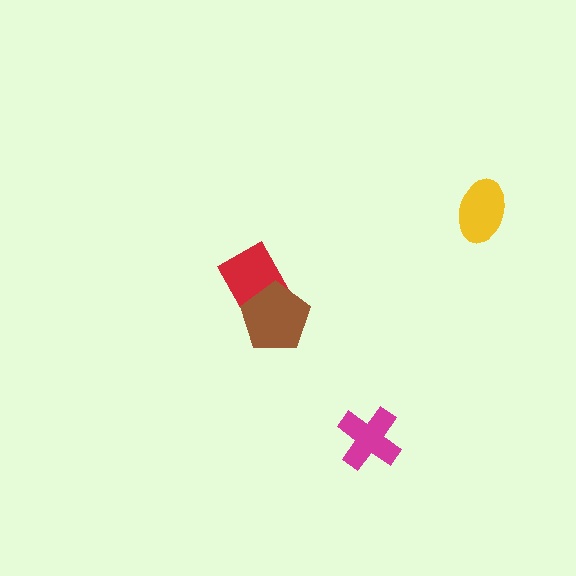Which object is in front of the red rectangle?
The brown pentagon is in front of the red rectangle.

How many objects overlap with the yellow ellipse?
0 objects overlap with the yellow ellipse.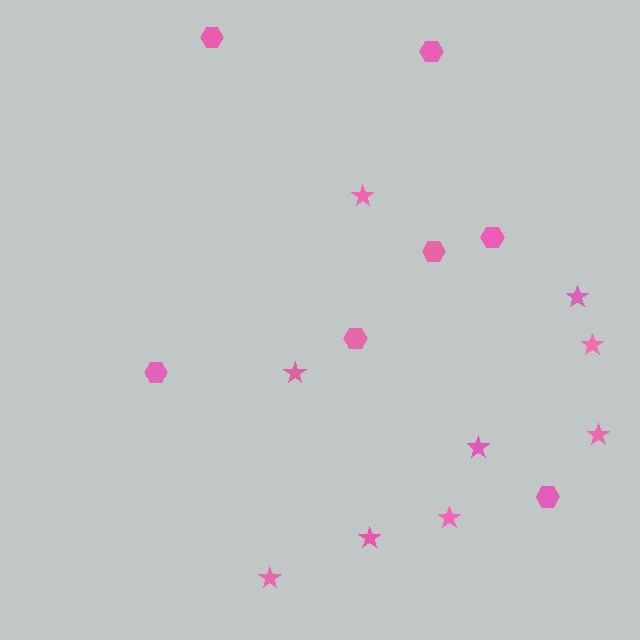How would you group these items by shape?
There are 2 groups: one group of stars (9) and one group of hexagons (7).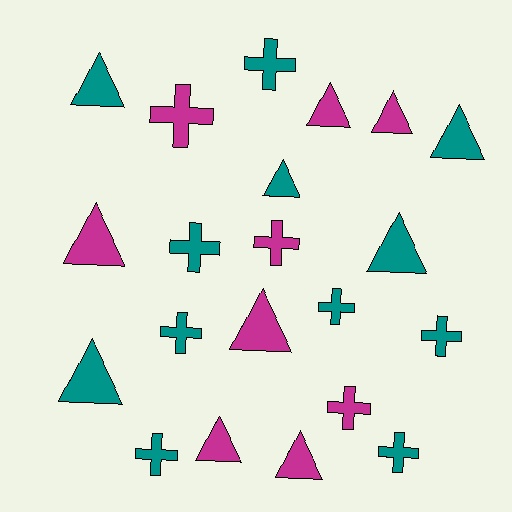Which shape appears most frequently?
Triangle, with 11 objects.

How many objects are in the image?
There are 21 objects.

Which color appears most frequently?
Teal, with 12 objects.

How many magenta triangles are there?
There are 6 magenta triangles.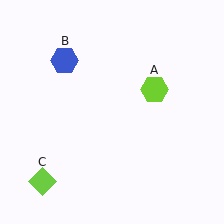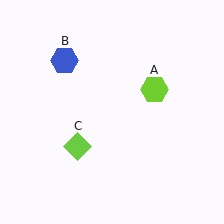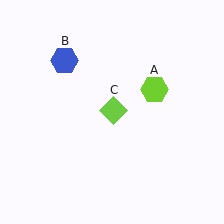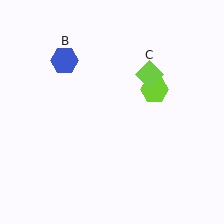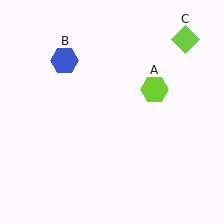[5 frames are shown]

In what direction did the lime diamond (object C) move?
The lime diamond (object C) moved up and to the right.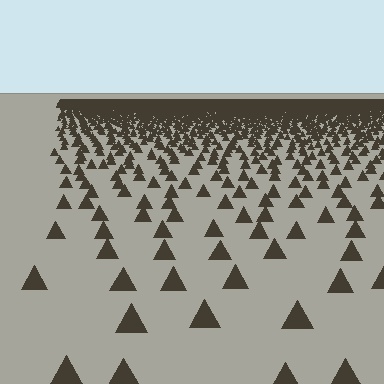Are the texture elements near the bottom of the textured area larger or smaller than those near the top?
Larger. Near the bottom, elements are closer to the viewer and appear at a bigger on-screen size.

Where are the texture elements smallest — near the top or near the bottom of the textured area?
Near the top.